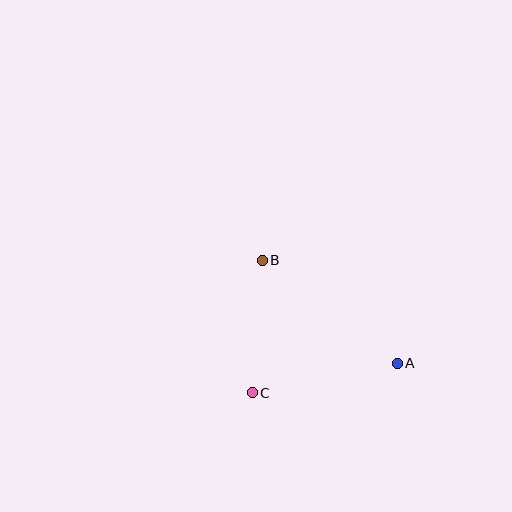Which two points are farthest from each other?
Points A and B are farthest from each other.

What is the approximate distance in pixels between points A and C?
The distance between A and C is approximately 148 pixels.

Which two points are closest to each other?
Points B and C are closest to each other.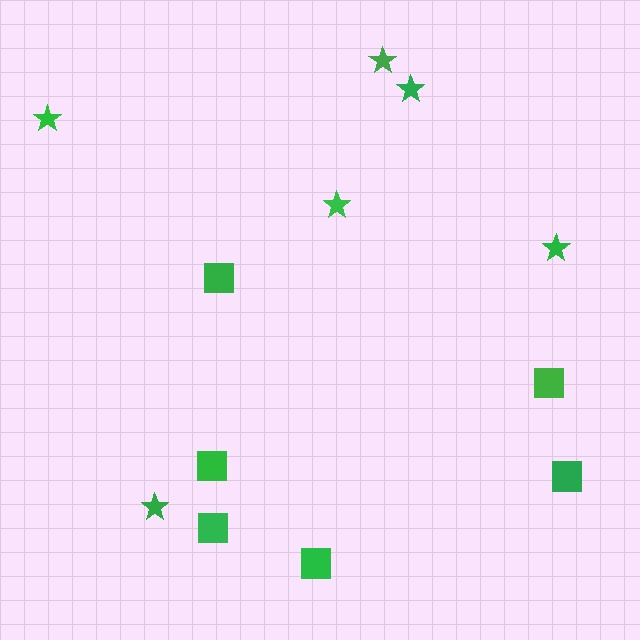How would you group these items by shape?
There are 2 groups: one group of squares (6) and one group of stars (6).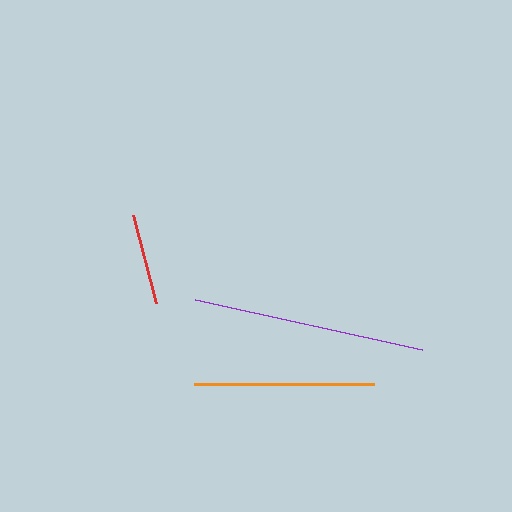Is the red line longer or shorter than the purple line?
The purple line is longer than the red line.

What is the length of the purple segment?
The purple segment is approximately 233 pixels long.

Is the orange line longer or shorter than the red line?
The orange line is longer than the red line.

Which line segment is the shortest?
The red line is the shortest at approximately 92 pixels.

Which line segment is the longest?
The purple line is the longest at approximately 233 pixels.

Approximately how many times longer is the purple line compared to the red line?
The purple line is approximately 2.5 times the length of the red line.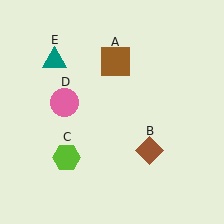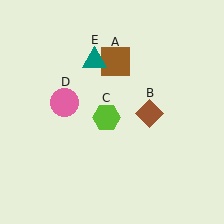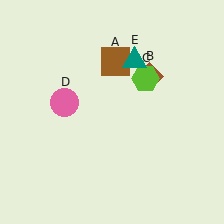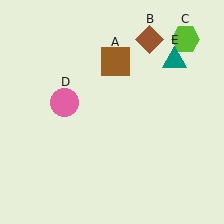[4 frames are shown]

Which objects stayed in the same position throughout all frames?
Brown square (object A) and pink circle (object D) remained stationary.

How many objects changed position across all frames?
3 objects changed position: brown diamond (object B), lime hexagon (object C), teal triangle (object E).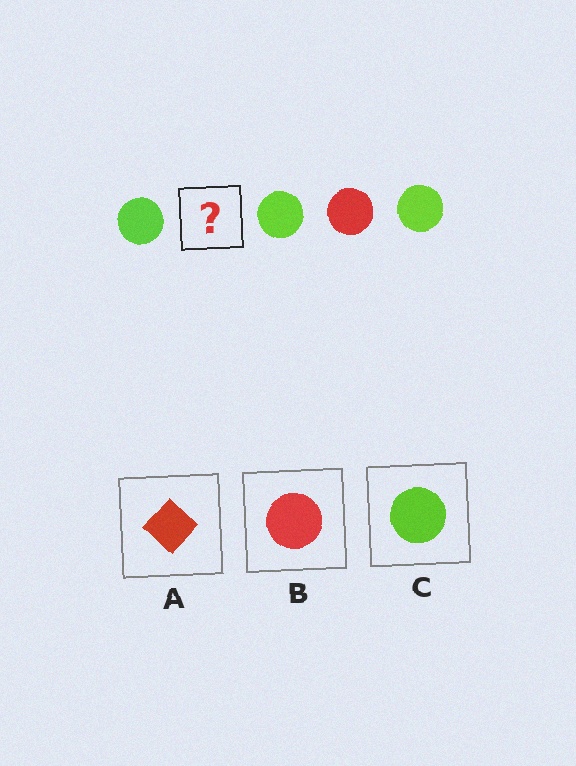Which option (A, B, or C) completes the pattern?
B.